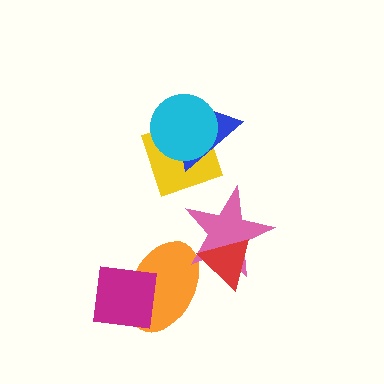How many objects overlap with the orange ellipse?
3 objects overlap with the orange ellipse.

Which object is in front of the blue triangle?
The cyan circle is in front of the blue triangle.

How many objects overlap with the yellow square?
2 objects overlap with the yellow square.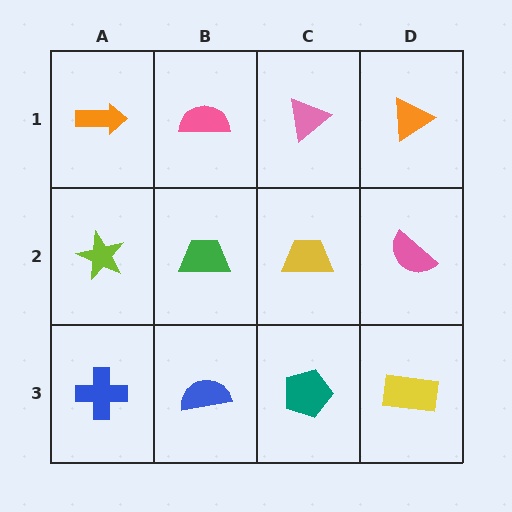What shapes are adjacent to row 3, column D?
A pink semicircle (row 2, column D), a teal pentagon (row 3, column C).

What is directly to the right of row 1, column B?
A pink triangle.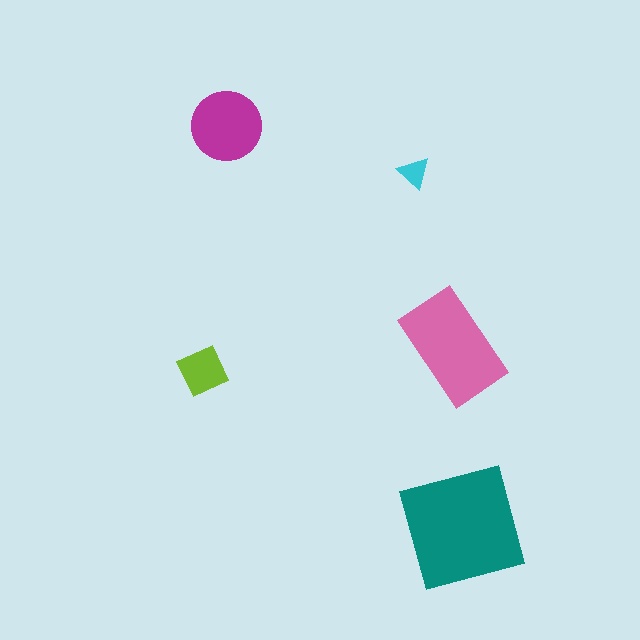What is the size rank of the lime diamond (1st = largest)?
4th.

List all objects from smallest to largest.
The cyan triangle, the lime diamond, the magenta circle, the pink rectangle, the teal square.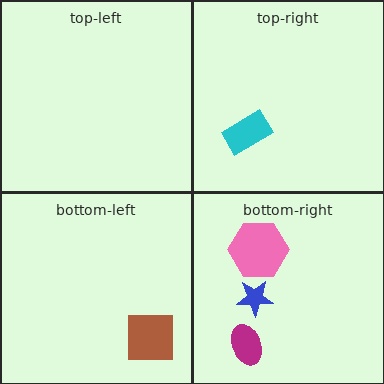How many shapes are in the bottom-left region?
1.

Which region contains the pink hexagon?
The bottom-right region.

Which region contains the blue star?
The bottom-right region.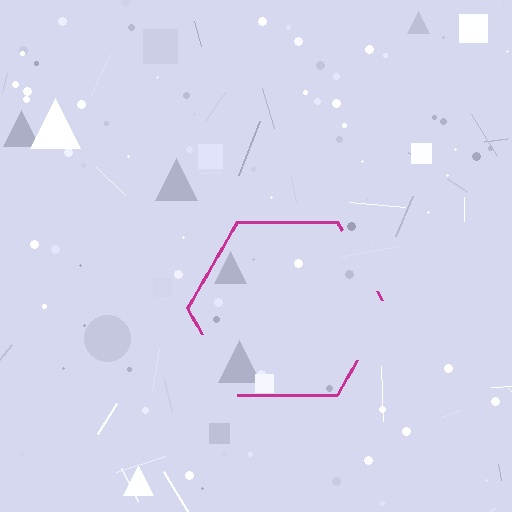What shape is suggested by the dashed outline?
The dashed outline suggests a hexagon.